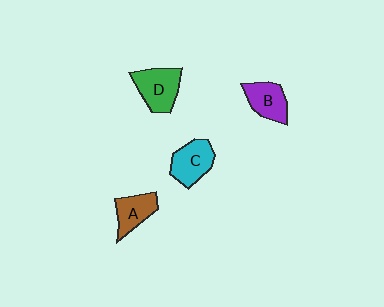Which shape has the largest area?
Shape D (green).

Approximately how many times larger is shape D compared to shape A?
Approximately 1.3 times.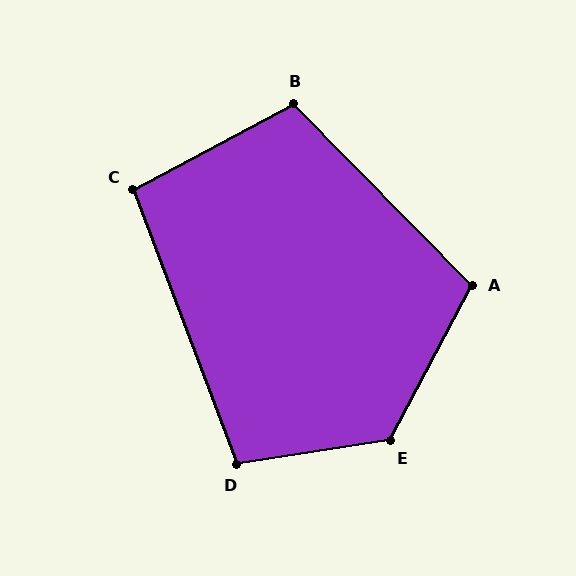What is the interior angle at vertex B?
Approximately 106 degrees (obtuse).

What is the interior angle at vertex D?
Approximately 102 degrees (obtuse).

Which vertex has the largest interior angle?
E, at approximately 127 degrees.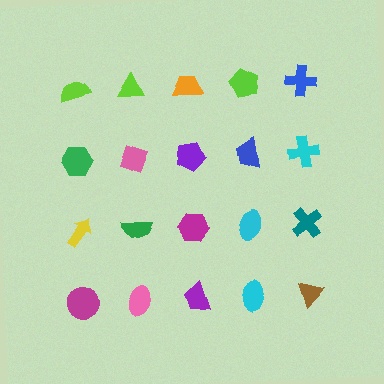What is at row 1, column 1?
A lime semicircle.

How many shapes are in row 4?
5 shapes.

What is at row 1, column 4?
A lime pentagon.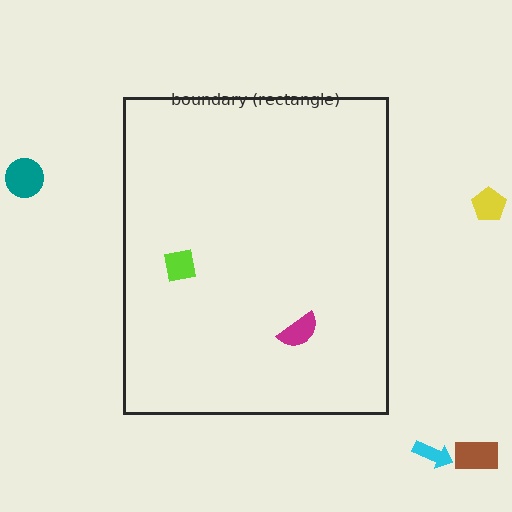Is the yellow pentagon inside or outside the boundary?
Outside.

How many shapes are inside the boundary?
2 inside, 4 outside.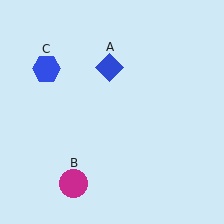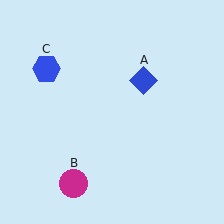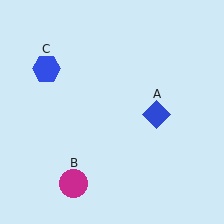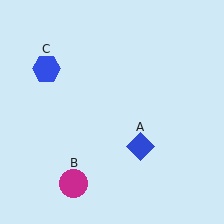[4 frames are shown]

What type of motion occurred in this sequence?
The blue diamond (object A) rotated clockwise around the center of the scene.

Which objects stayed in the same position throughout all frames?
Magenta circle (object B) and blue hexagon (object C) remained stationary.